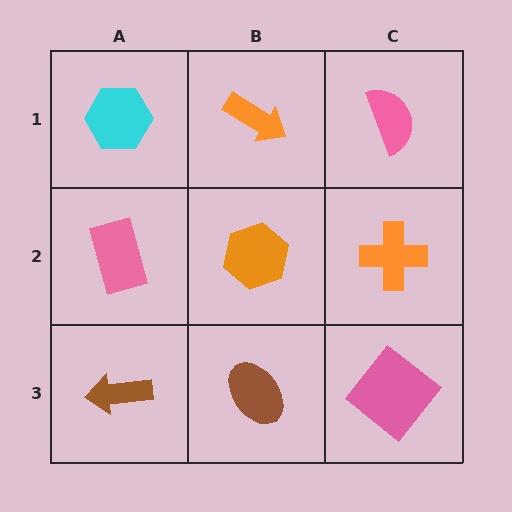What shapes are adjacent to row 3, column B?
An orange hexagon (row 2, column B), a brown arrow (row 3, column A), a pink diamond (row 3, column C).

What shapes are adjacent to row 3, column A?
A pink rectangle (row 2, column A), a brown ellipse (row 3, column B).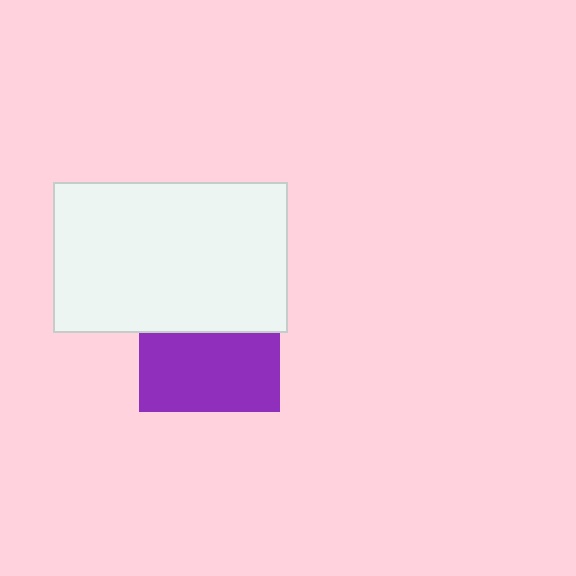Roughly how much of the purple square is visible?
About half of it is visible (roughly 56%).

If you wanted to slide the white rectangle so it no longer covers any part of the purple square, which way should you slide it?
Slide it up — that is the most direct way to separate the two shapes.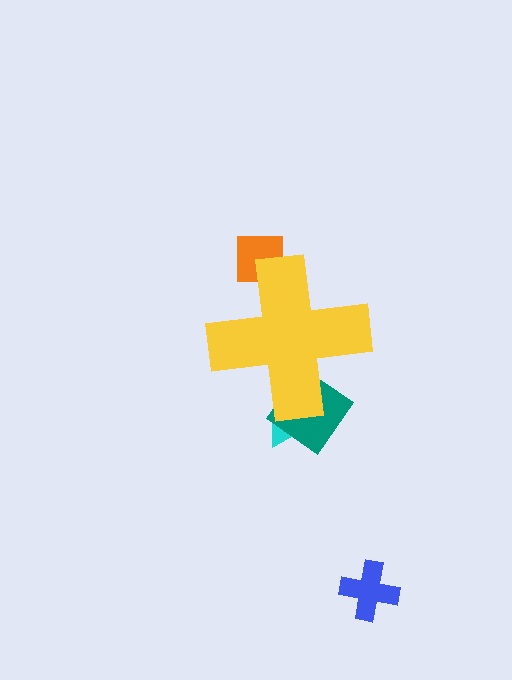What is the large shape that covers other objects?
A yellow cross.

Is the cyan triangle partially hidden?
Yes, the cyan triangle is partially hidden behind the yellow cross.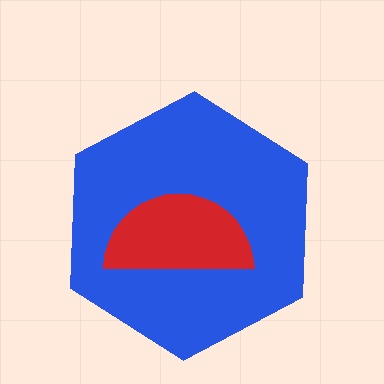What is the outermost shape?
The blue hexagon.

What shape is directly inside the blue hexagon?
The red semicircle.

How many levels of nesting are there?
2.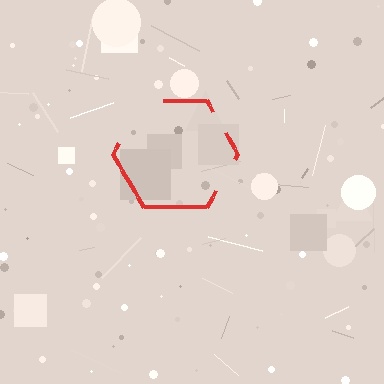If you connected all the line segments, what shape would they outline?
They would outline a hexagon.